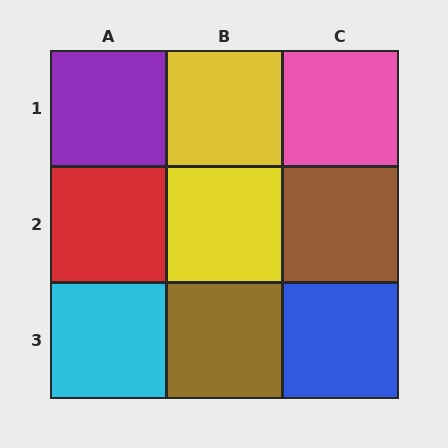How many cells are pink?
1 cell is pink.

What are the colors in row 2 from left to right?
Red, yellow, brown.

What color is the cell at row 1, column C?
Pink.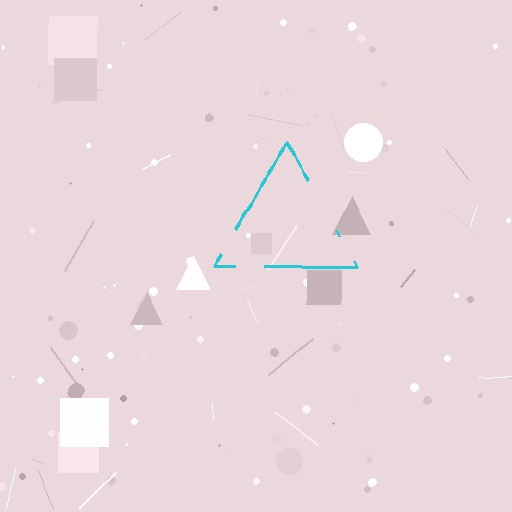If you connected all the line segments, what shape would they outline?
They would outline a triangle.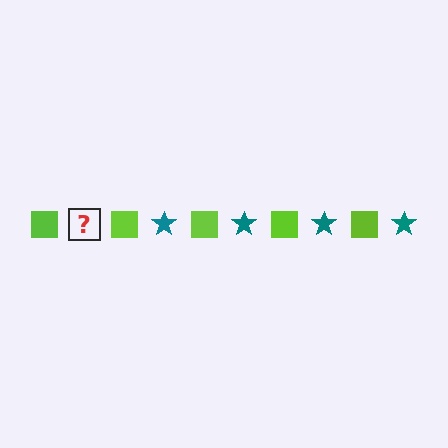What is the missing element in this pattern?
The missing element is a teal star.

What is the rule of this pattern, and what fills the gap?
The rule is that the pattern alternates between lime square and teal star. The gap should be filled with a teal star.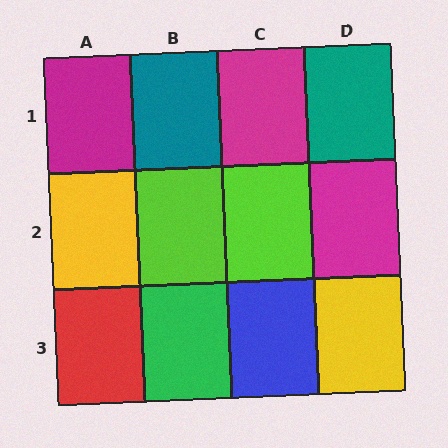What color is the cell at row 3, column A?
Red.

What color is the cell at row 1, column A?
Magenta.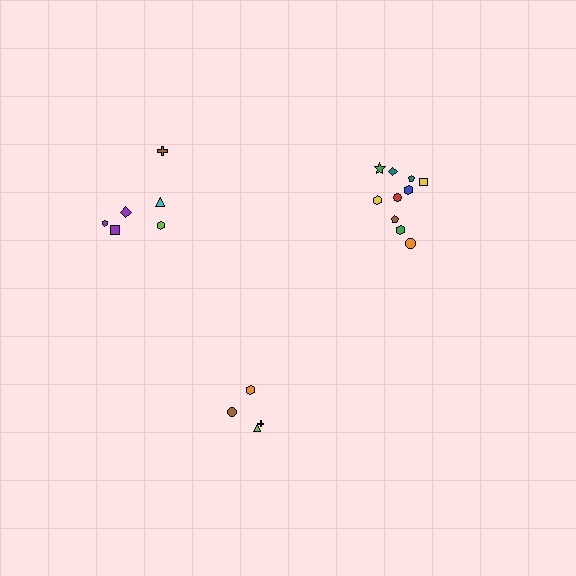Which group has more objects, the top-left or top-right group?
The top-right group.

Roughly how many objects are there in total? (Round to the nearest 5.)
Roughly 20 objects in total.